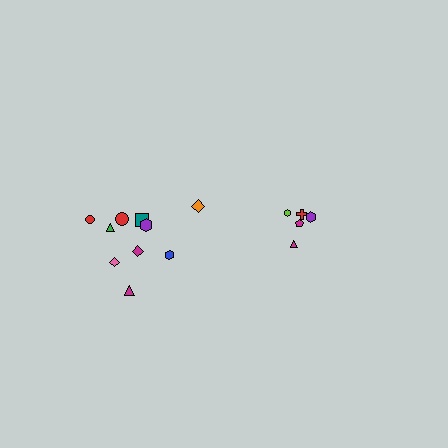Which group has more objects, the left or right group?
The left group.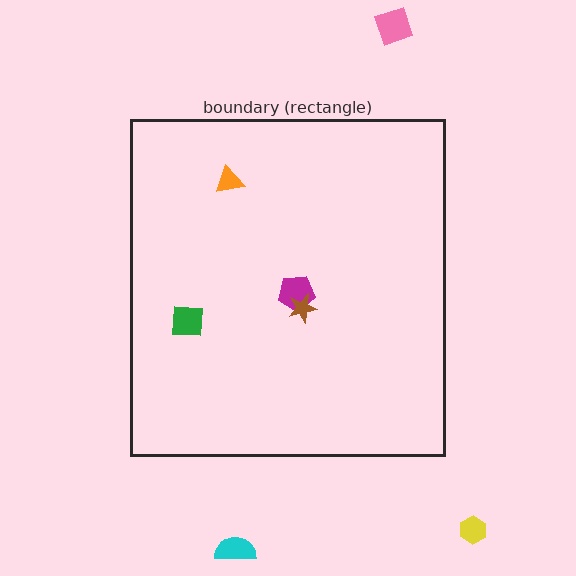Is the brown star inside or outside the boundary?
Inside.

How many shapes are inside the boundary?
4 inside, 3 outside.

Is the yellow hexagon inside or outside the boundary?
Outside.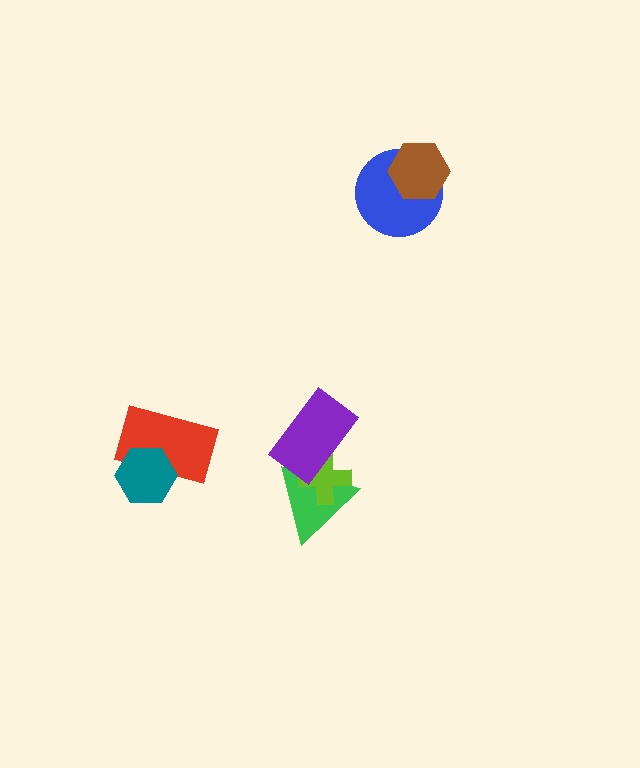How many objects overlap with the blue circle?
1 object overlaps with the blue circle.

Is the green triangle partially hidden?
Yes, it is partially covered by another shape.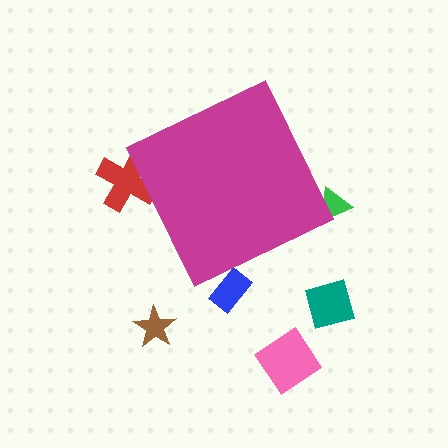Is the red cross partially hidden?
Yes, the red cross is partially hidden behind the magenta diamond.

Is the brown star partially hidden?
No, the brown star is fully visible.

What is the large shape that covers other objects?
A magenta diamond.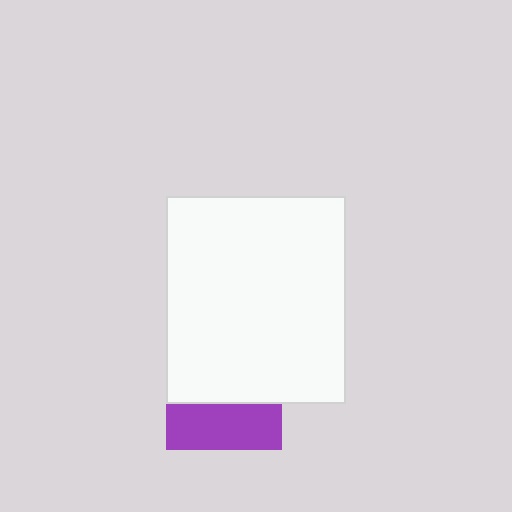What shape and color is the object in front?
The object in front is a white rectangle.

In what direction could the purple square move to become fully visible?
The purple square could move down. That would shift it out from behind the white rectangle entirely.